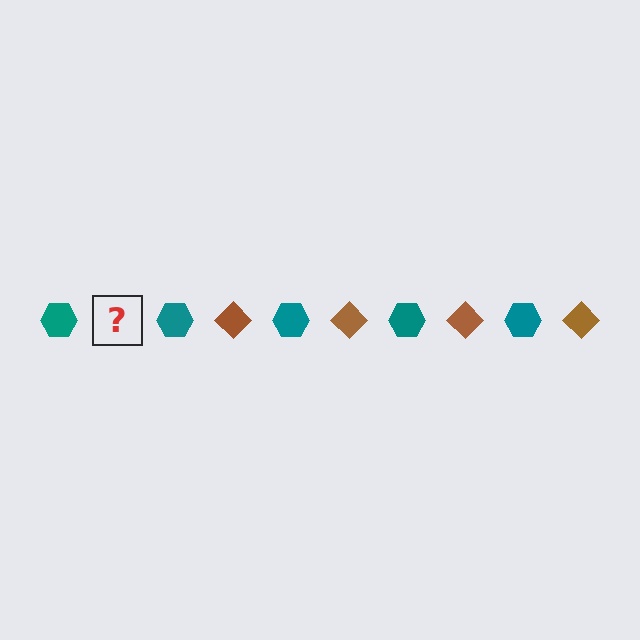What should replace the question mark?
The question mark should be replaced with a brown diamond.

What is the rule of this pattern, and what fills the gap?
The rule is that the pattern alternates between teal hexagon and brown diamond. The gap should be filled with a brown diamond.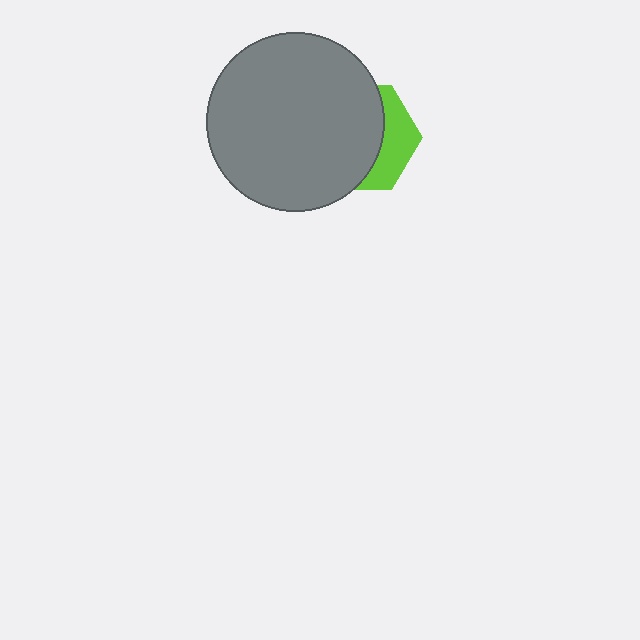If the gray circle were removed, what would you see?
You would see the complete lime hexagon.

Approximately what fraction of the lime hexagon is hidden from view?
Roughly 68% of the lime hexagon is hidden behind the gray circle.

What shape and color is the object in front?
The object in front is a gray circle.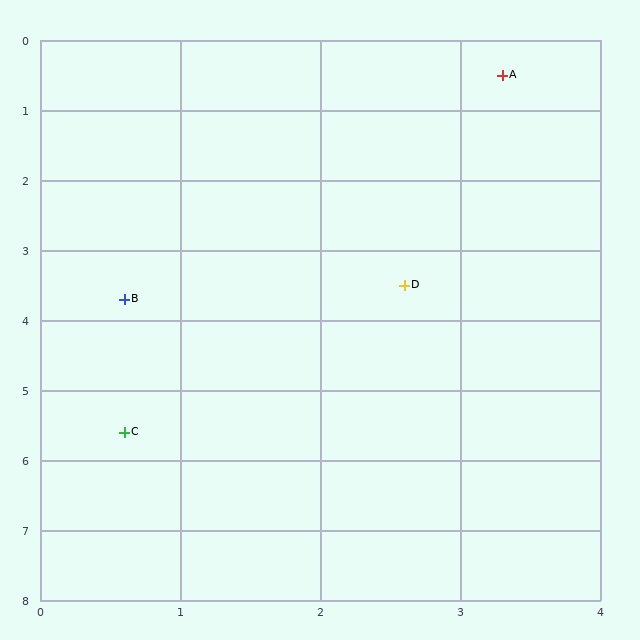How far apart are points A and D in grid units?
Points A and D are about 3.1 grid units apart.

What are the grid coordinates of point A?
Point A is at approximately (3.3, 0.5).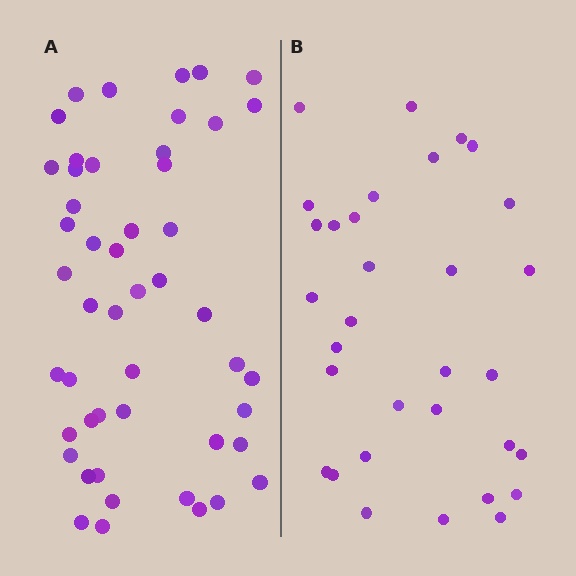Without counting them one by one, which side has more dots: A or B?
Region A (the left region) has more dots.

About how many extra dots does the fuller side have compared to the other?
Region A has approximately 15 more dots than region B.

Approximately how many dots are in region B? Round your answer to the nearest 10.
About 30 dots. (The exact count is 32, which rounds to 30.)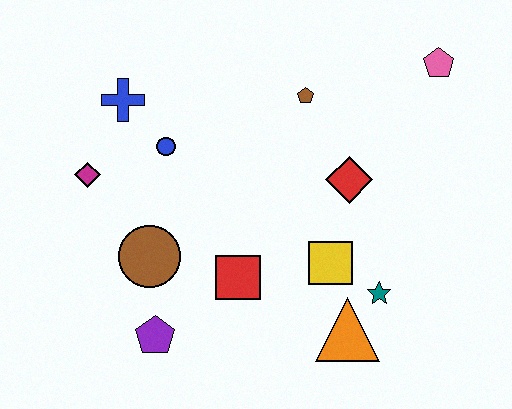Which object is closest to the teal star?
The orange triangle is closest to the teal star.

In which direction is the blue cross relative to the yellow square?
The blue cross is to the left of the yellow square.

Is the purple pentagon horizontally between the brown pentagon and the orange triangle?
No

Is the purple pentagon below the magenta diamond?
Yes